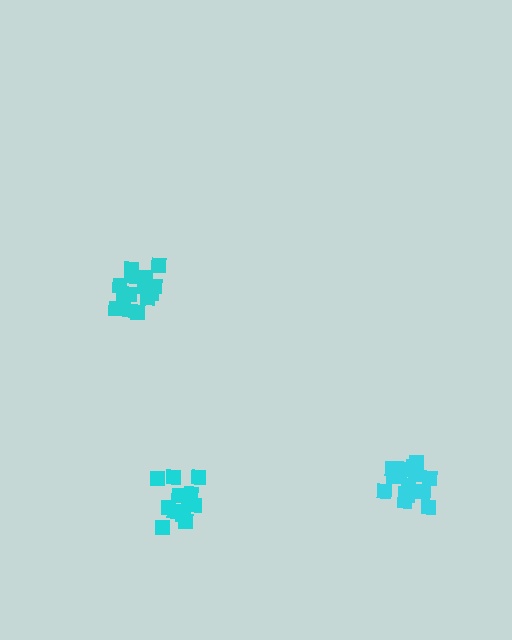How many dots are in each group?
Group 1: 16 dots, Group 2: 13 dots, Group 3: 16 dots (45 total).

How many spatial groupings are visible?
There are 3 spatial groupings.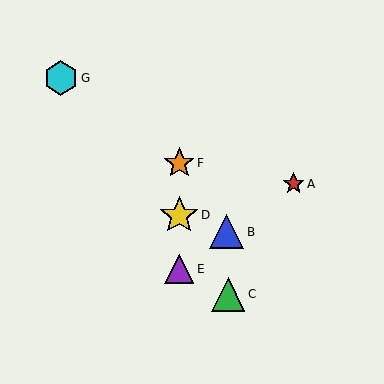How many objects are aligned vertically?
3 objects (D, E, F) are aligned vertically.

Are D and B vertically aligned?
No, D is at x≈179 and B is at x≈227.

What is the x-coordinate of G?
Object G is at x≈61.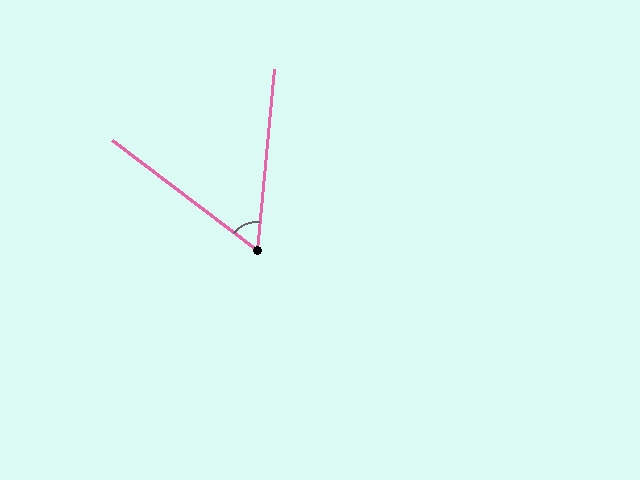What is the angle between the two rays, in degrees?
Approximately 58 degrees.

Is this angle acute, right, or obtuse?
It is acute.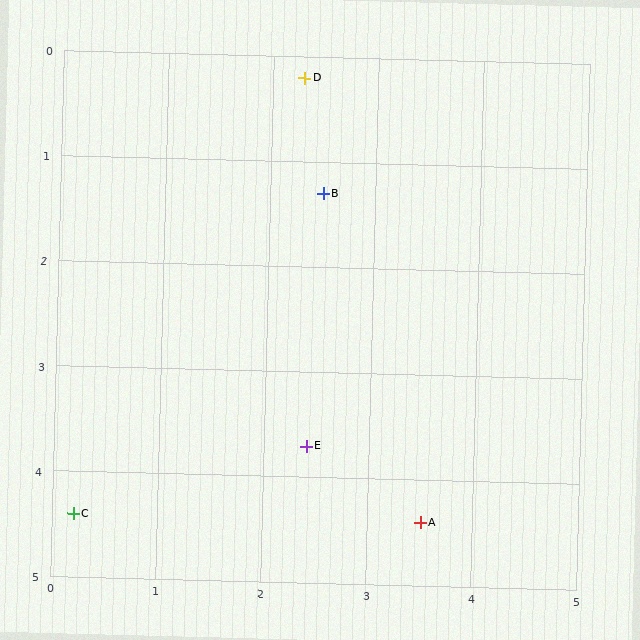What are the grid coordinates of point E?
Point E is at approximately (2.4, 3.7).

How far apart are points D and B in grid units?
Points D and B are about 1.1 grid units apart.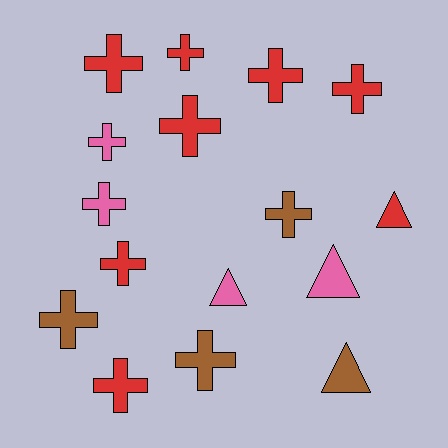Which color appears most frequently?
Red, with 8 objects.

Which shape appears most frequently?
Cross, with 12 objects.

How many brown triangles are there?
There is 1 brown triangle.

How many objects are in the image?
There are 16 objects.